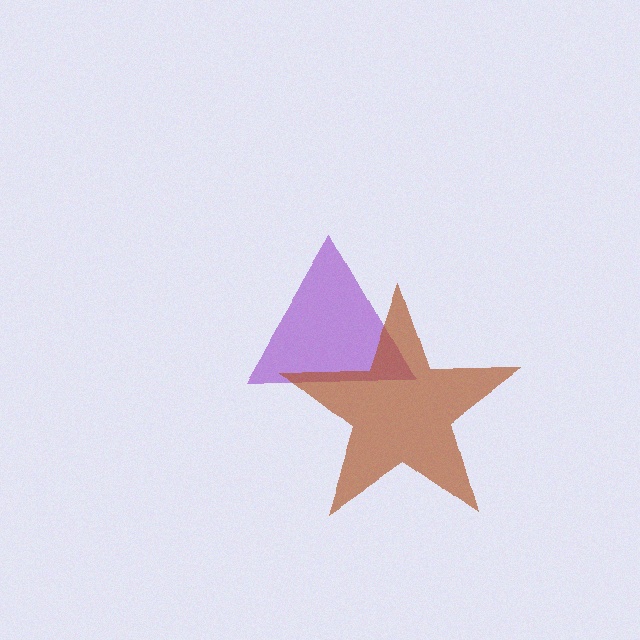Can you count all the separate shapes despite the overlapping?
Yes, there are 2 separate shapes.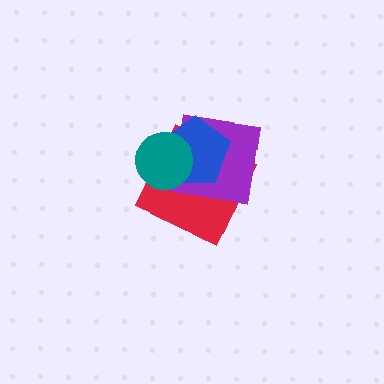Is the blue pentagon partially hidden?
Yes, it is partially covered by another shape.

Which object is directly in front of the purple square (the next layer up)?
The blue pentagon is directly in front of the purple square.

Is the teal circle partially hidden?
No, no other shape covers it.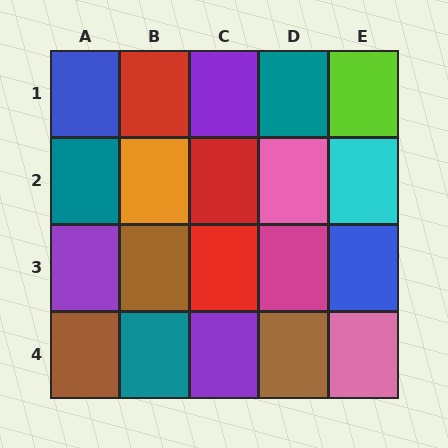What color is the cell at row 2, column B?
Orange.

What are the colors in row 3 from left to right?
Purple, brown, red, magenta, blue.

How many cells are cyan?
1 cell is cyan.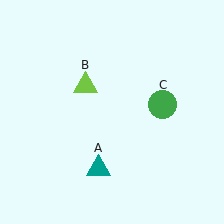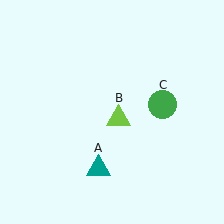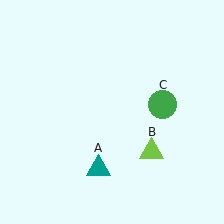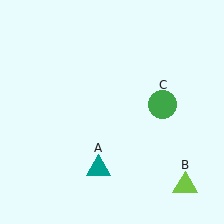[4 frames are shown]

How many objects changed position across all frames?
1 object changed position: lime triangle (object B).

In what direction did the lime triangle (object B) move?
The lime triangle (object B) moved down and to the right.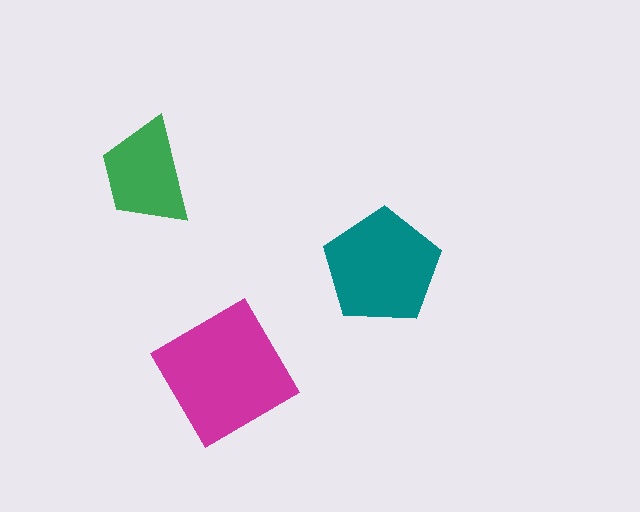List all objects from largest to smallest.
The magenta diamond, the teal pentagon, the green trapezoid.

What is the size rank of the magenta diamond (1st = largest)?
1st.